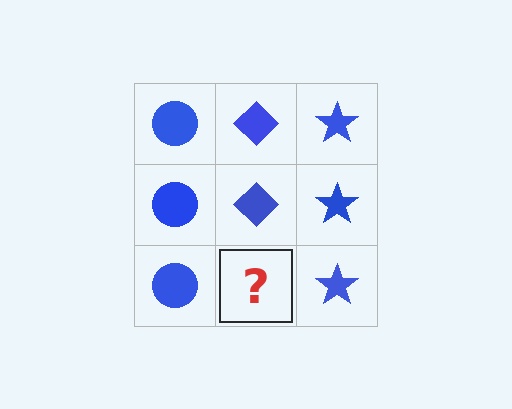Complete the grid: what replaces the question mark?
The question mark should be replaced with a blue diamond.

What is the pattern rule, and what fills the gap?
The rule is that each column has a consistent shape. The gap should be filled with a blue diamond.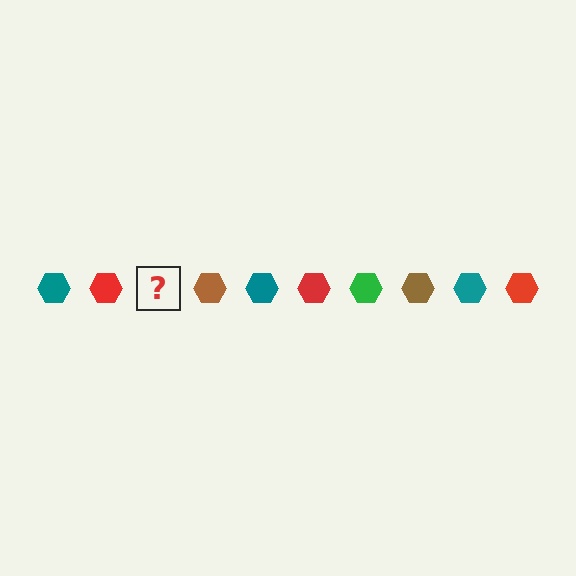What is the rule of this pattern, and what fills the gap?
The rule is that the pattern cycles through teal, red, green, brown hexagons. The gap should be filled with a green hexagon.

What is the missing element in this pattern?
The missing element is a green hexagon.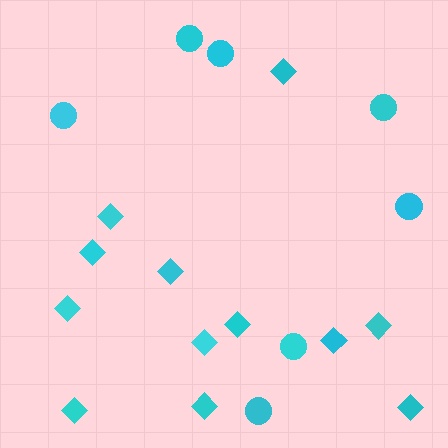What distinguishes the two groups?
There are 2 groups: one group of diamonds (12) and one group of circles (7).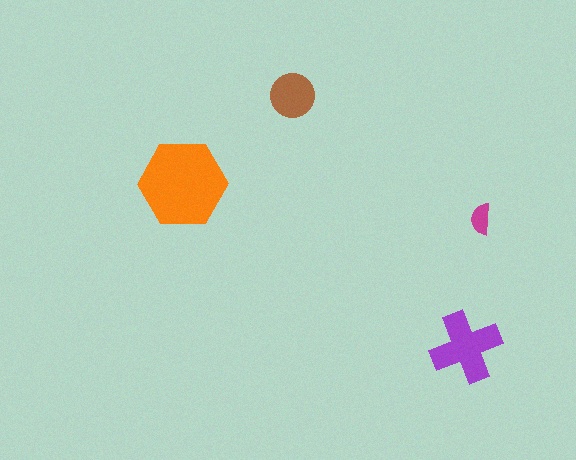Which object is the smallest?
The magenta semicircle.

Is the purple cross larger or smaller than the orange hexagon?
Smaller.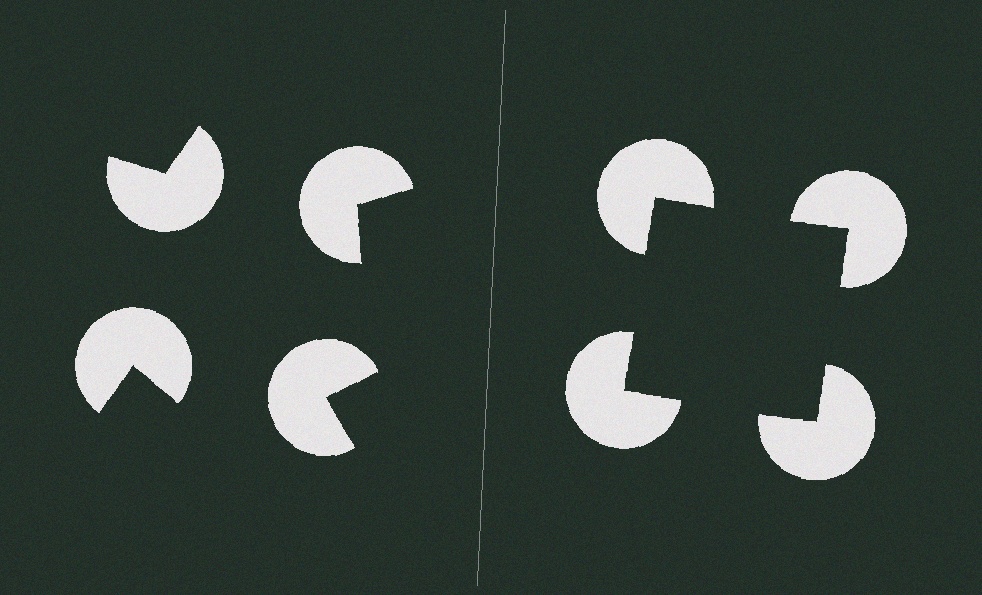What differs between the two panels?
The pac-man discs are positioned identically on both sides; only the wedge orientations differ. On the right they align to a square; on the left they are misaligned.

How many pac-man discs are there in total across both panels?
8 — 4 on each side.